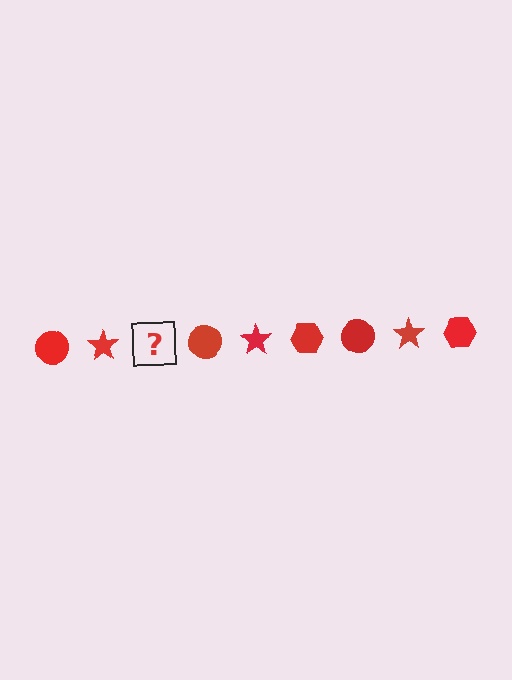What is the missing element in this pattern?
The missing element is a red hexagon.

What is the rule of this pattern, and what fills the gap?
The rule is that the pattern cycles through circle, star, hexagon shapes in red. The gap should be filled with a red hexagon.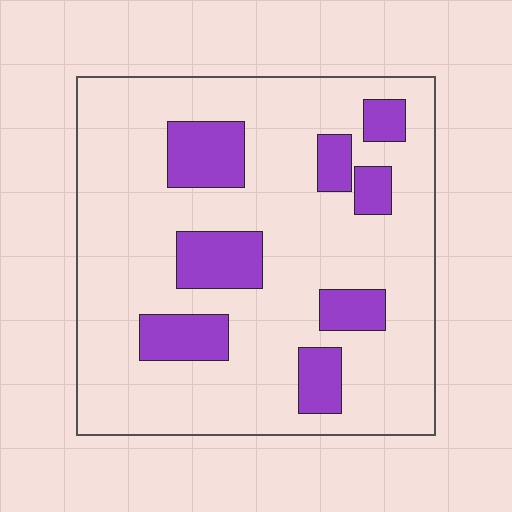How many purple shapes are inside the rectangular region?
8.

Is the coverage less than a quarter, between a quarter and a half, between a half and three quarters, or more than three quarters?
Less than a quarter.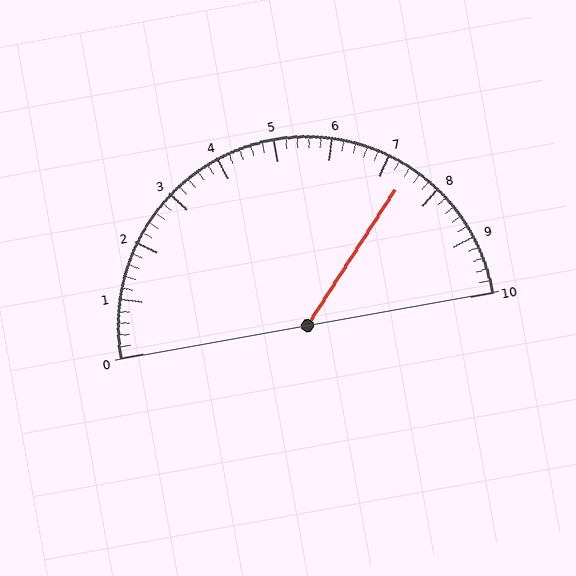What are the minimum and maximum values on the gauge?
The gauge ranges from 0 to 10.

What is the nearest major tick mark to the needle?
The nearest major tick mark is 7.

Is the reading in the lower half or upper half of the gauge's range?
The reading is in the upper half of the range (0 to 10).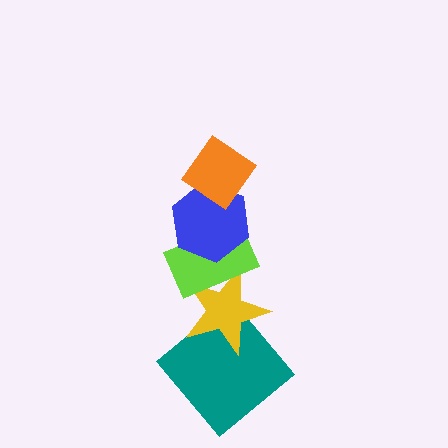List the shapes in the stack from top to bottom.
From top to bottom: the orange diamond, the blue hexagon, the lime rectangle, the yellow star, the teal diamond.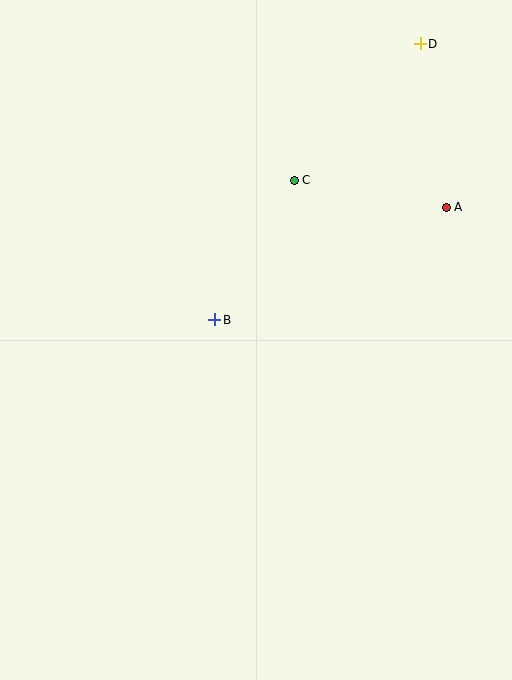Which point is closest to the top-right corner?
Point D is closest to the top-right corner.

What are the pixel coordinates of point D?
Point D is at (420, 44).